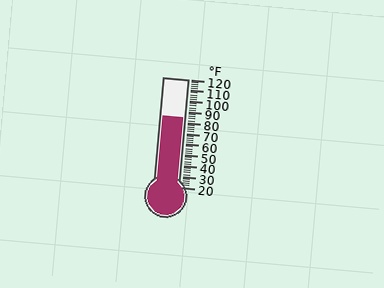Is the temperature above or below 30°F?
The temperature is above 30°F.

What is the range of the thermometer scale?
The thermometer scale ranges from 20°F to 120°F.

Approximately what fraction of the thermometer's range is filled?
The thermometer is filled to approximately 65% of its range.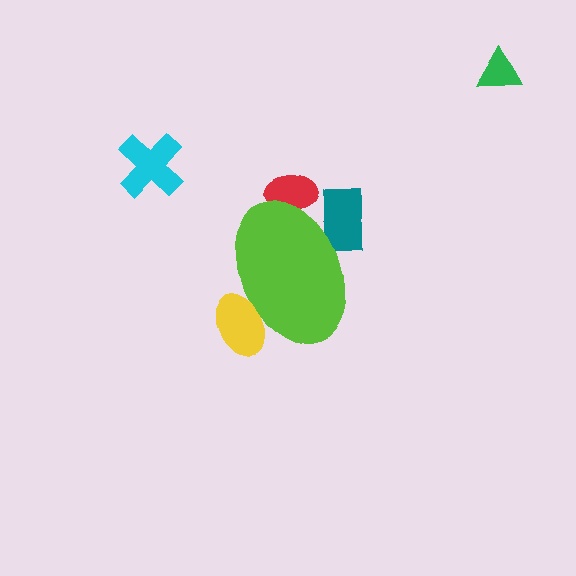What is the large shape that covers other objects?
A lime ellipse.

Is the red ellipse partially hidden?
Yes, the red ellipse is partially hidden behind the lime ellipse.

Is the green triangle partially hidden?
No, the green triangle is fully visible.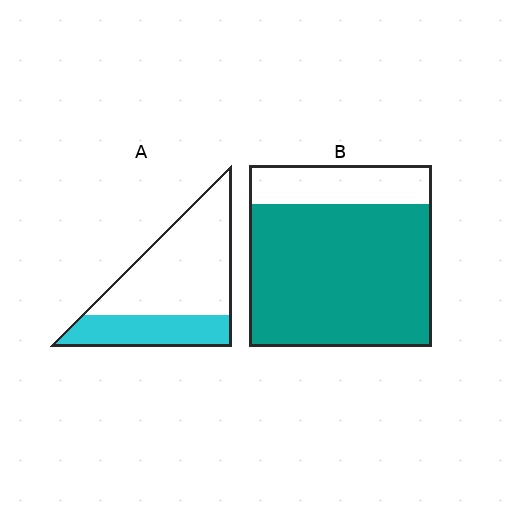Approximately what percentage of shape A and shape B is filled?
A is approximately 30% and B is approximately 80%.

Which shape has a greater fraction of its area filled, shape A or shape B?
Shape B.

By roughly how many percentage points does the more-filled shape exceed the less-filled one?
By roughly 45 percentage points (B over A).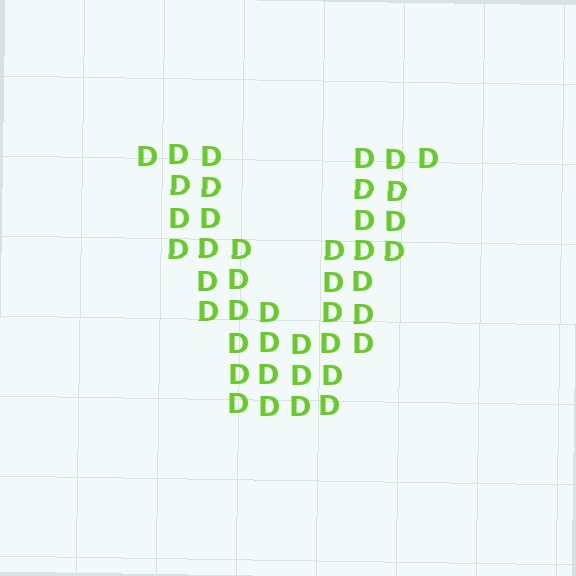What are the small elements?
The small elements are letter D's.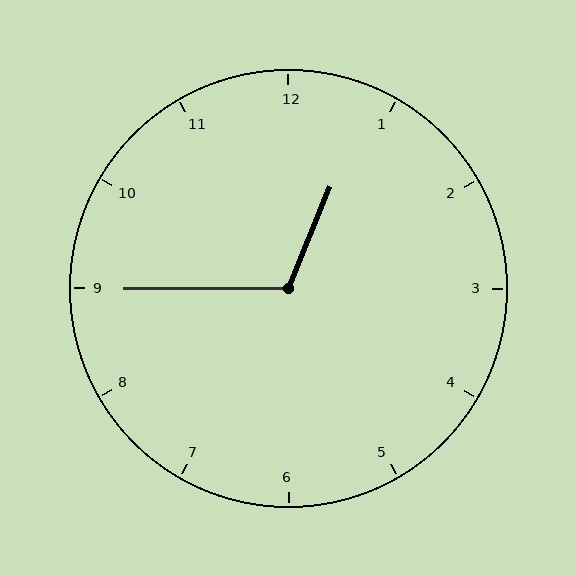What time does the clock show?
12:45.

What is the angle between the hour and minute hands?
Approximately 112 degrees.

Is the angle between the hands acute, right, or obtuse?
It is obtuse.